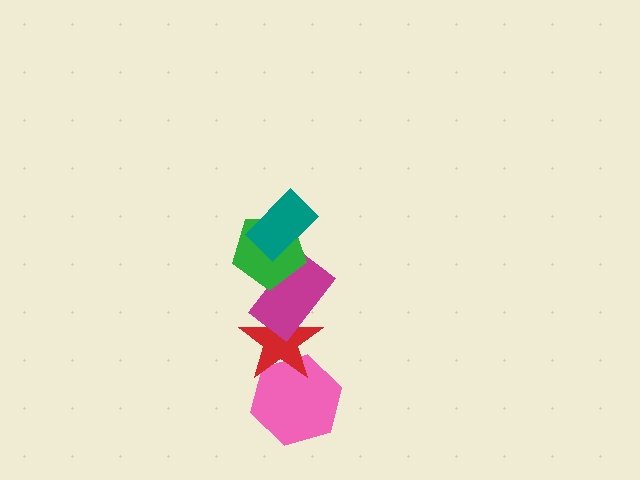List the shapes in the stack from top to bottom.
From top to bottom: the teal rectangle, the green pentagon, the magenta rectangle, the red star, the pink hexagon.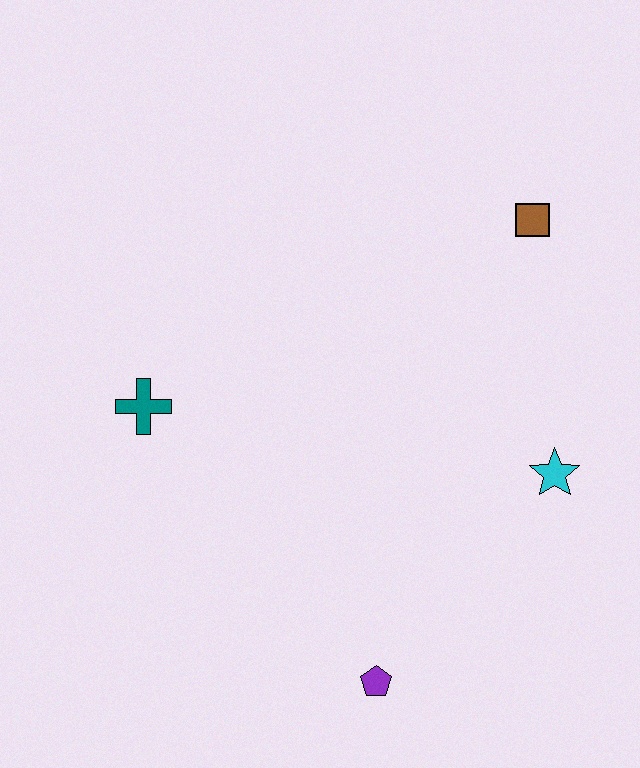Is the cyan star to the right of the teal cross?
Yes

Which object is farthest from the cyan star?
The teal cross is farthest from the cyan star.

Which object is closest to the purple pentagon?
The cyan star is closest to the purple pentagon.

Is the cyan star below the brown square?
Yes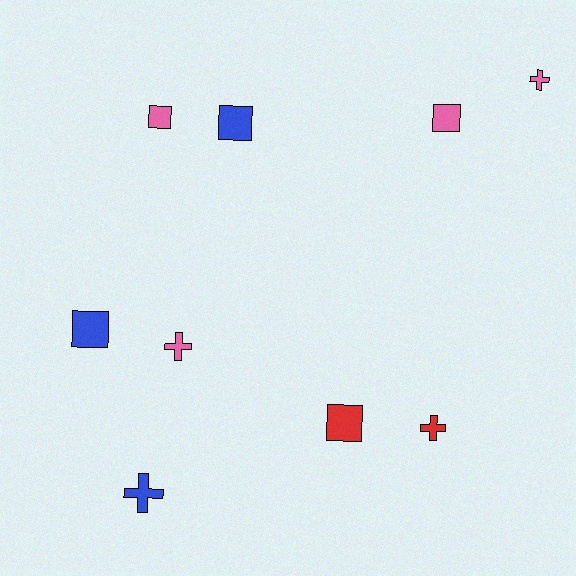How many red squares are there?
There is 1 red square.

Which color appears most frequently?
Pink, with 4 objects.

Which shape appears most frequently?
Square, with 5 objects.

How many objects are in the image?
There are 9 objects.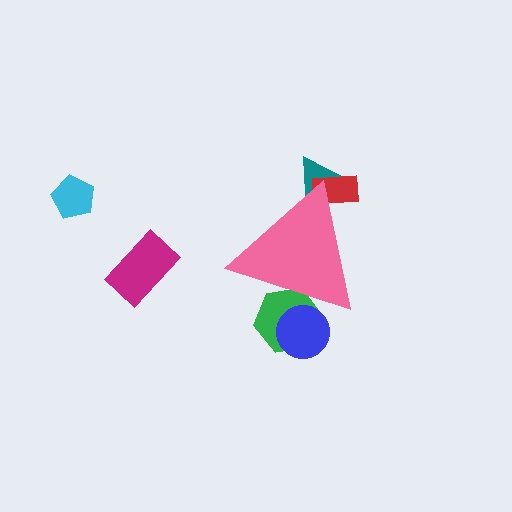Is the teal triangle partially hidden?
Yes, the teal triangle is partially hidden behind the pink triangle.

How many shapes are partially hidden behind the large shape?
4 shapes are partially hidden.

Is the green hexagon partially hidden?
Yes, the green hexagon is partially hidden behind the pink triangle.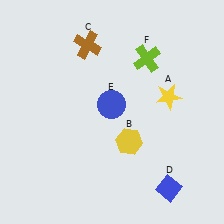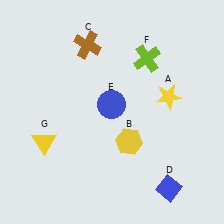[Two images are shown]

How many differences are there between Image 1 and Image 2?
There is 1 difference between the two images.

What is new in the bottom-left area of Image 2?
A yellow triangle (G) was added in the bottom-left area of Image 2.